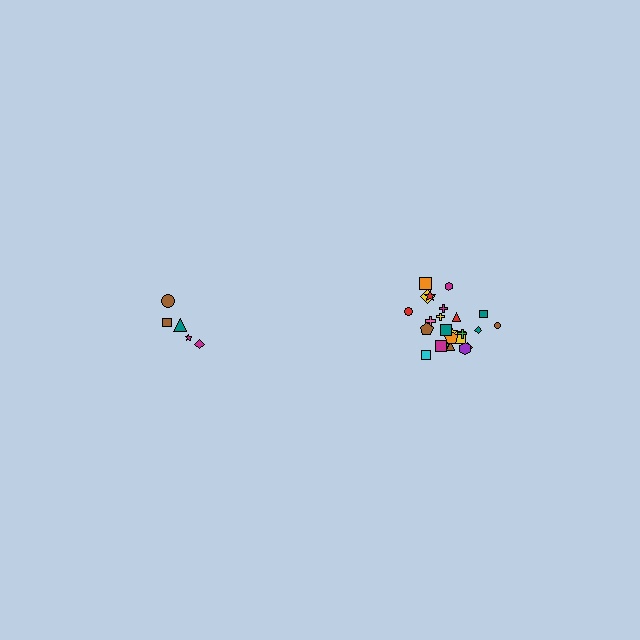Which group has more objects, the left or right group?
The right group.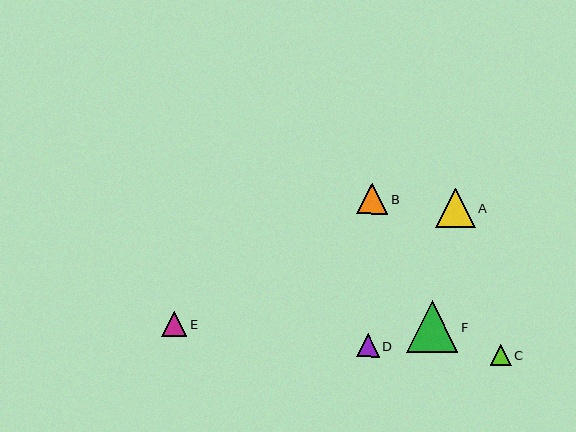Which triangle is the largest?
Triangle F is the largest with a size of approximately 52 pixels.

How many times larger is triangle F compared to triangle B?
Triangle F is approximately 1.7 times the size of triangle B.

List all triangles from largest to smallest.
From largest to smallest: F, A, B, E, D, C.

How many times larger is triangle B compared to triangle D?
Triangle B is approximately 1.4 times the size of triangle D.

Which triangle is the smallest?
Triangle C is the smallest with a size of approximately 21 pixels.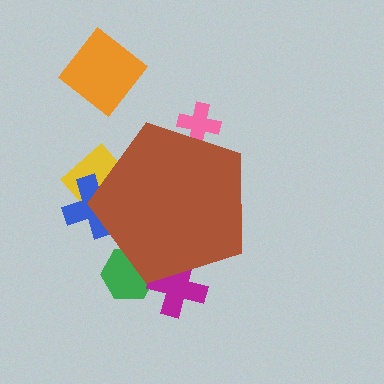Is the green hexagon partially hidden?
Yes, the green hexagon is partially hidden behind the brown pentagon.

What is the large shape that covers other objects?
A brown pentagon.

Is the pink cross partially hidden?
Yes, the pink cross is partially hidden behind the brown pentagon.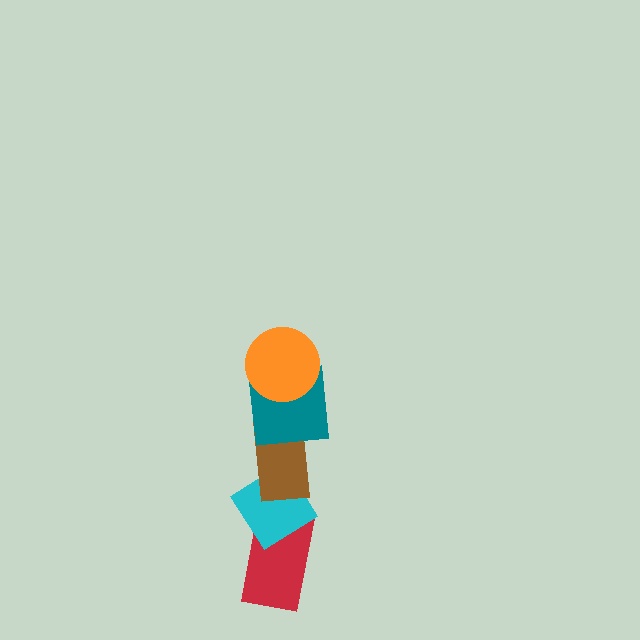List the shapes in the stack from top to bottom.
From top to bottom: the orange circle, the teal square, the brown rectangle, the cyan diamond, the red rectangle.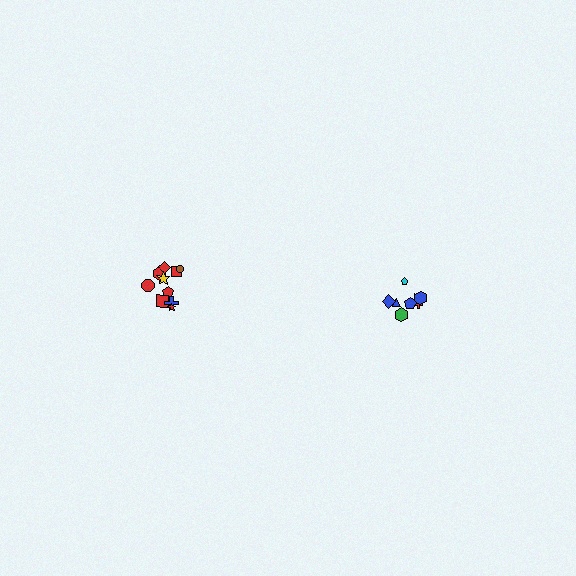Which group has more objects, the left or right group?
The left group.